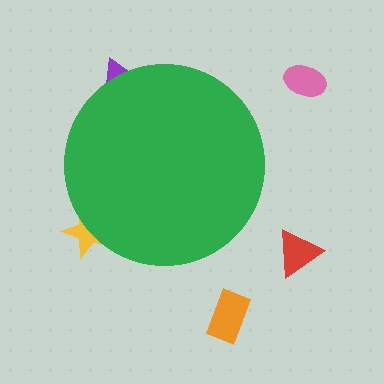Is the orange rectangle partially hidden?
No, the orange rectangle is fully visible.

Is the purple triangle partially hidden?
Yes, the purple triangle is partially hidden behind the green circle.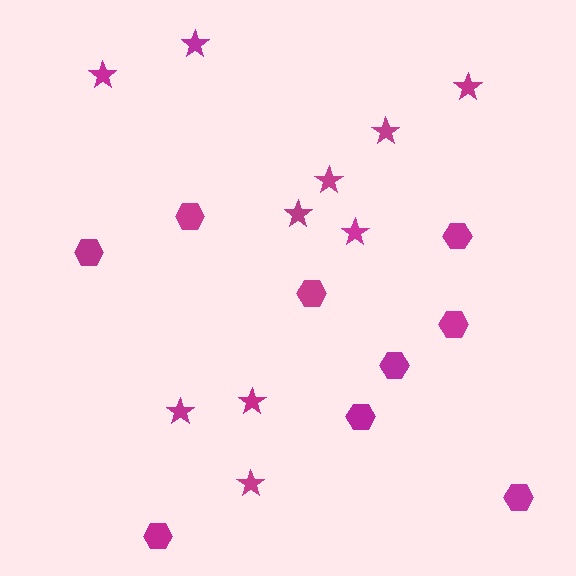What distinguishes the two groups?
There are 2 groups: one group of stars (10) and one group of hexagons (9).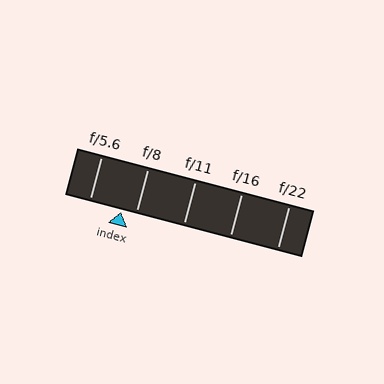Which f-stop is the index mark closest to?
The index mark is closest to f/8.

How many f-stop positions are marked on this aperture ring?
There are 5 f-stop positions marked.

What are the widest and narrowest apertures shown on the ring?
The widest aperture shown is f/5.6 and the narrowest is f/22.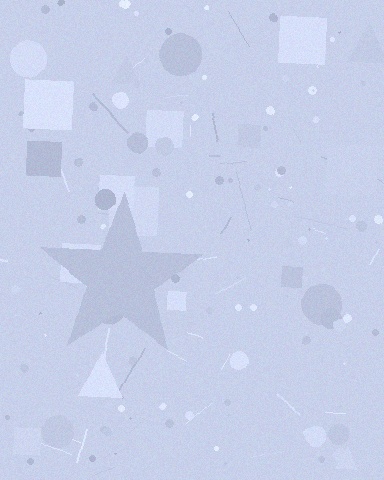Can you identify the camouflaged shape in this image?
The camouflaged shape is a star.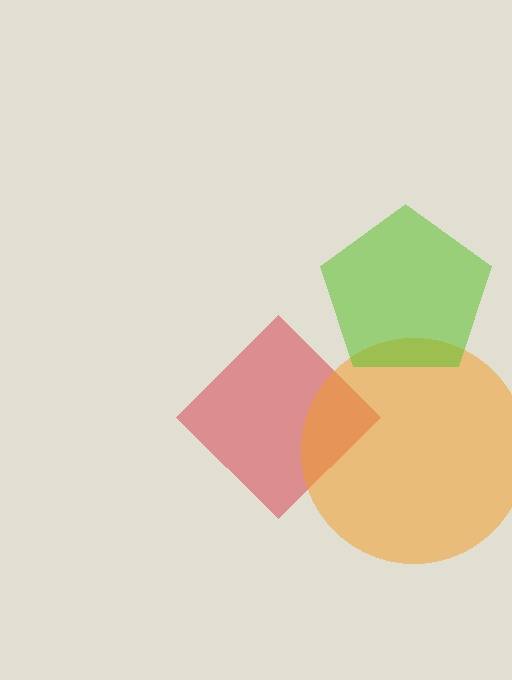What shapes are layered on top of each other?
The layered shapes are: a red diamond, an orange circle, a lime pentagon.